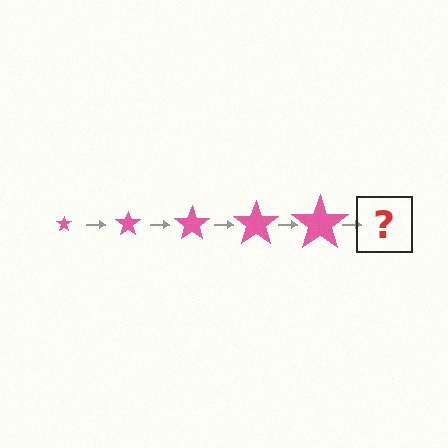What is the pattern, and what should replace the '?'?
The pattern is that the star gets progressively larger each step. The '?' should be a pink star, larger than the previous one.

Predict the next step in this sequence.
The next step is a pink star, larger than the previous one.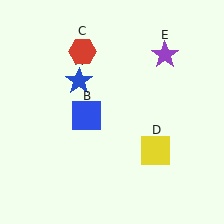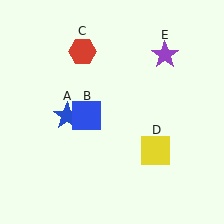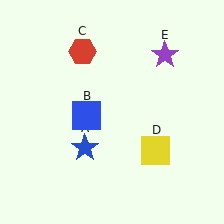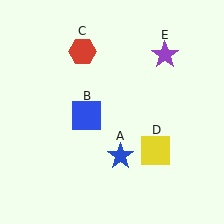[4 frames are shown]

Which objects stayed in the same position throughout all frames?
Blue square (object B) and red hexagon (object C) and yellow square (object D) and purple star (object E) remained stationary.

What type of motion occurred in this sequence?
The blue star (object A) rotated counterclockwise around the center of the scene.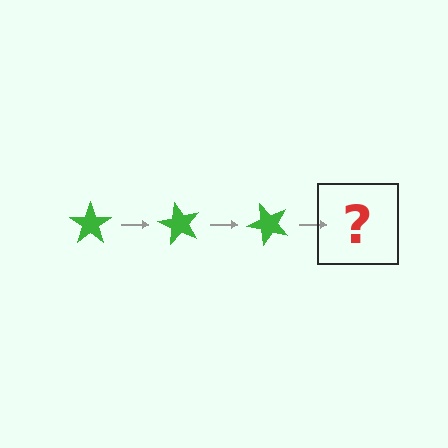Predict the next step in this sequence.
The next step is a green star rotated 180 degrees.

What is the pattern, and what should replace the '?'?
The pattern is that the star rotates 60 degrees each step. The '?' should be a green star rotated 180 degrees.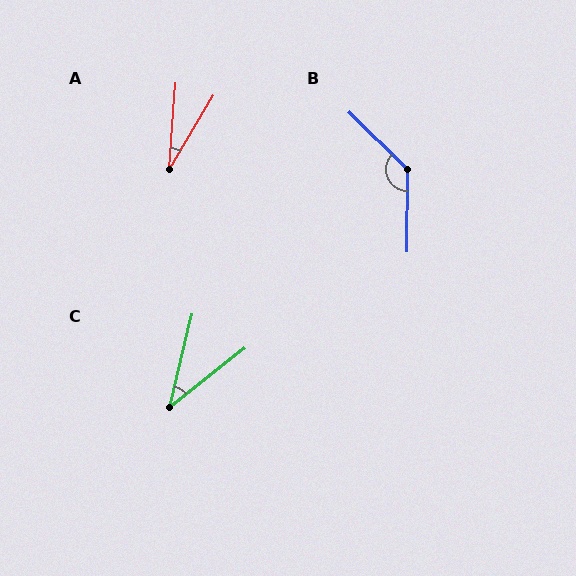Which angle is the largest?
B, at approximately 134 degrees.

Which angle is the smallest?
A, at approximately 26 degrees.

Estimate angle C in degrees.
Approximately 38 degrees.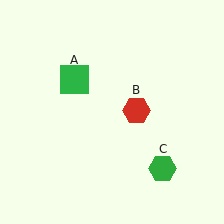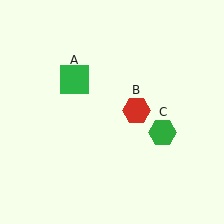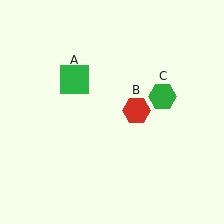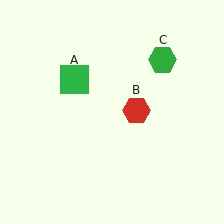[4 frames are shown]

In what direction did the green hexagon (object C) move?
The green hexagon (object C) moved up.